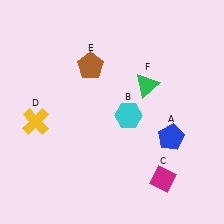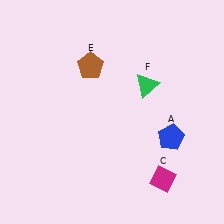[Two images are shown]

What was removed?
The cyan hexagon (B), the yellow cross (D) were removed in Image 2.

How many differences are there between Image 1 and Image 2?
There are 2 differences between the two images.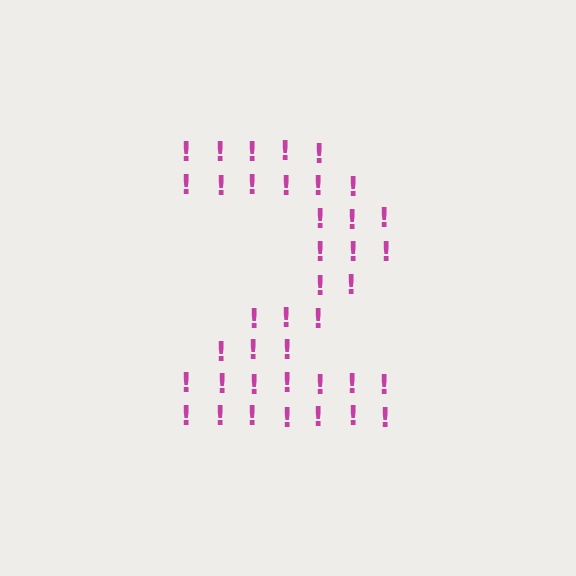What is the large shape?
The large shape is the digit 2.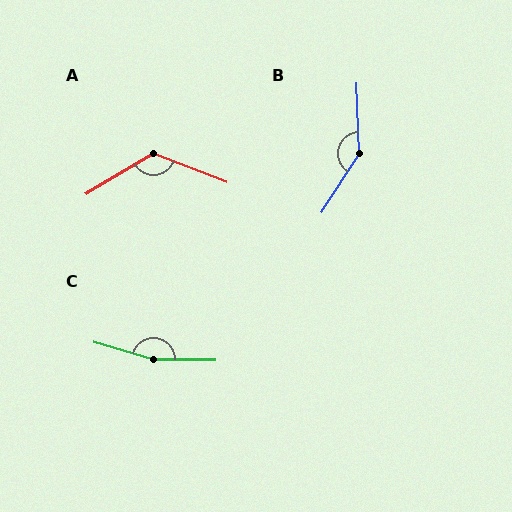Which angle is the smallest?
A, at approximately 128 degrees.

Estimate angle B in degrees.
Approximately 145 degrees.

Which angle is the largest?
C, at approximately 163 degrees.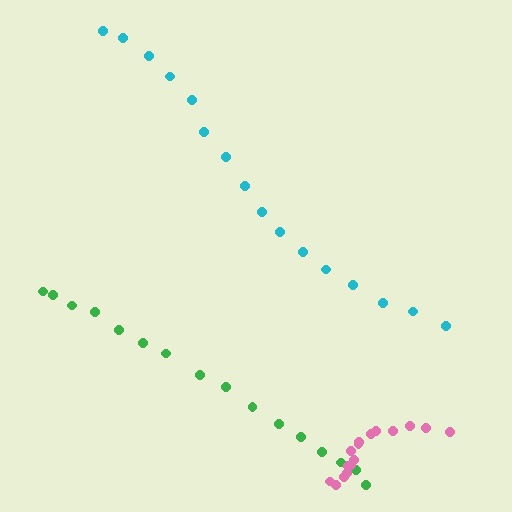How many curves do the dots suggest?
There are 3 distinct paths.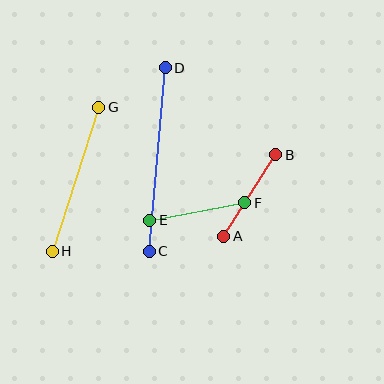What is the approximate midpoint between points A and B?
The midpoint is at approximately (250, 196) pixels.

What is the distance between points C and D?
The distance is approximately 184 pixels.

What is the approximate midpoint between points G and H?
The midpoint is at approximately (76, 179) pixels.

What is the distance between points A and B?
The distance is approximately 97 pixels.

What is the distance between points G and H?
The distance is approximately 151 pixels.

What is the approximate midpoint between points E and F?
The midpoint is at approximately (197, 212) pixels.